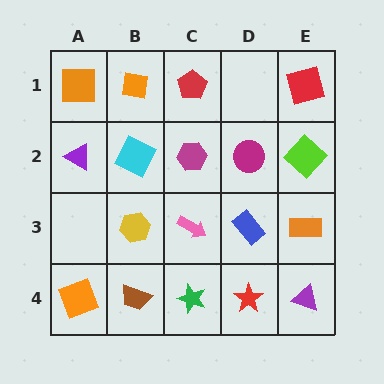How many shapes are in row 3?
4 shapes.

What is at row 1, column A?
An orange square.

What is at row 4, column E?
A purple triangle.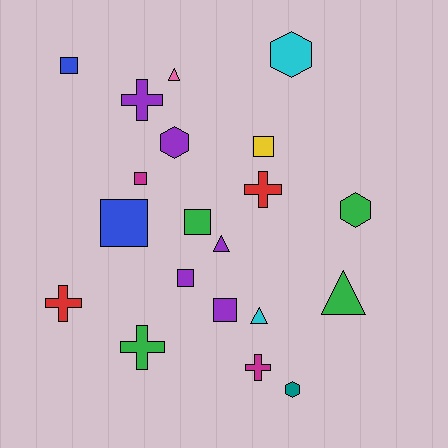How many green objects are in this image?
There are 4 green objects.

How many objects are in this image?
There are 20 objects.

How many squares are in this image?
There are 7 squares.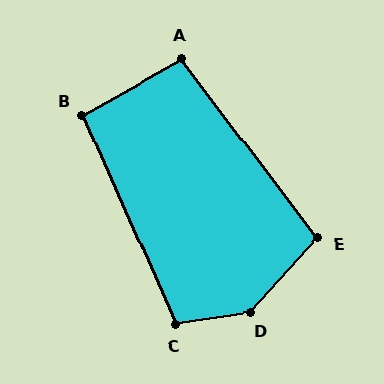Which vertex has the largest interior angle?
D, at approximately 141 degrees.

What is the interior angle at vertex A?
Approximately 98 degrees (obtuse).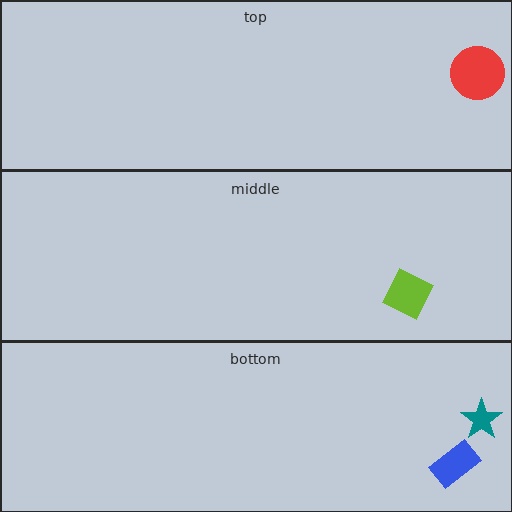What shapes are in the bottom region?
The blue rectangle, the teal star.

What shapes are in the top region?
The red circle.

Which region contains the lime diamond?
The middle region.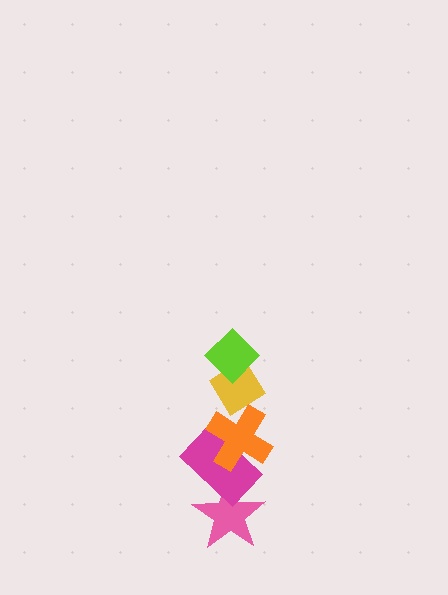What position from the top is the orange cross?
The orange cross is 3rd from the top.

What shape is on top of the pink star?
The magenta rectangle is on top of the pink star.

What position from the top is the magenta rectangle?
The magenta rectangle is 4th from the top.